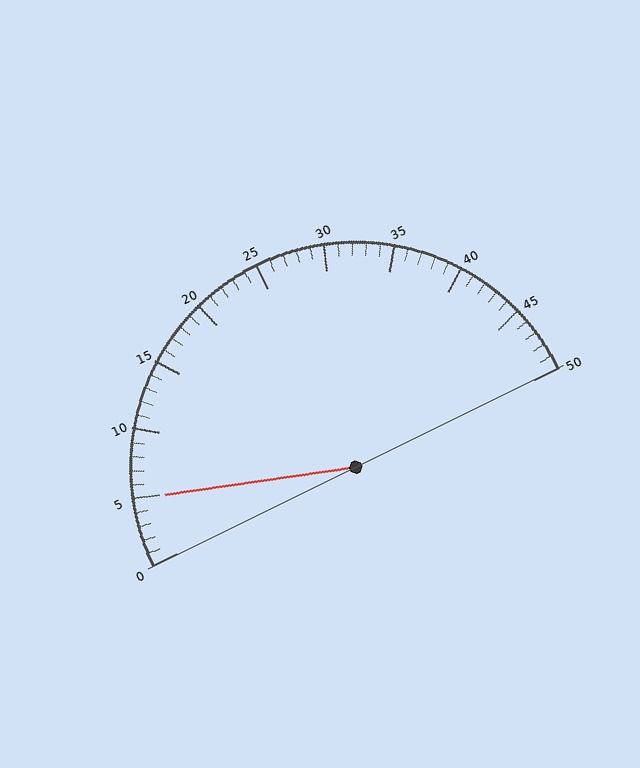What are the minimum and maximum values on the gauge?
The gauge ranges from 0 to 50.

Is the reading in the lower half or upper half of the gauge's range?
The reading is in the lower half of the range (0 to 50).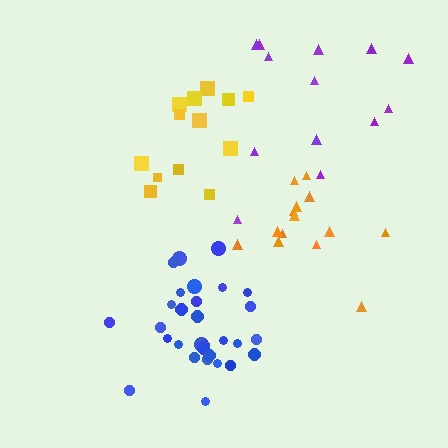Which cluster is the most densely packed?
Blue.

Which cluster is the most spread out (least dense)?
Purple.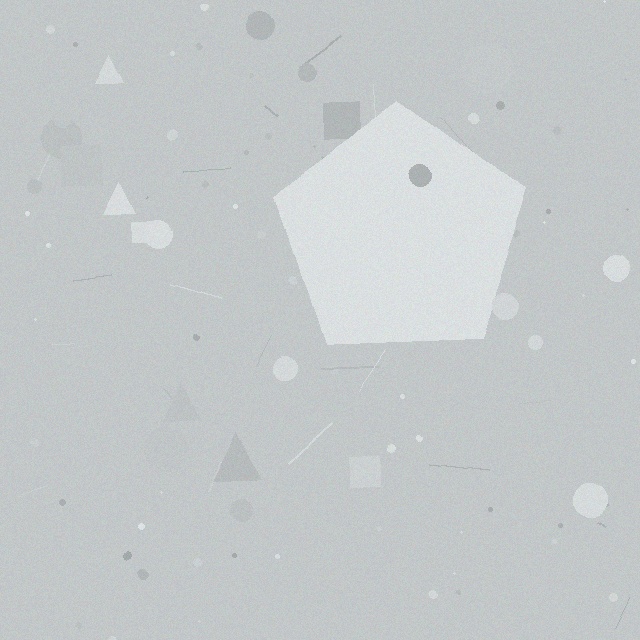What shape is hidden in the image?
A pentagon is hidden in the image.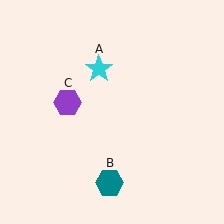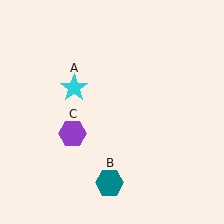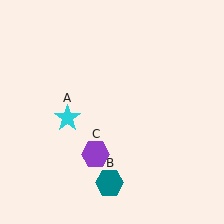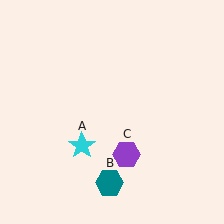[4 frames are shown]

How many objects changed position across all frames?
2 objects changed position: cyan star (object A), purple hexagon (object C).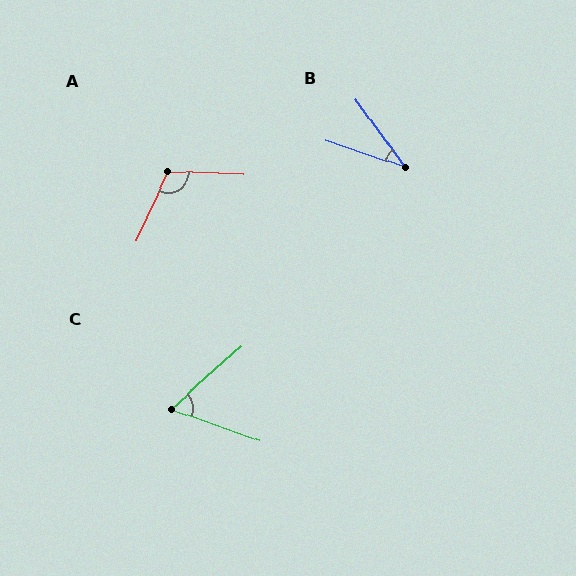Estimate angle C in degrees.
Approximately 61 degrees.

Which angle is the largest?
A, at approximately 112 degrees.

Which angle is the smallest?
B, at approximately 35 degrees.